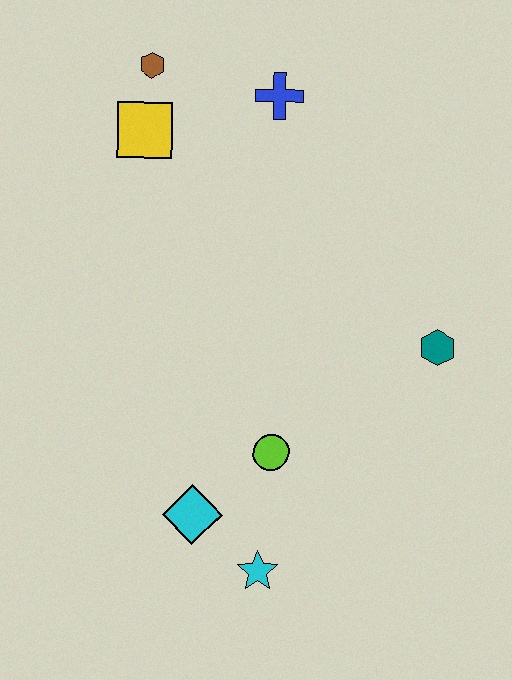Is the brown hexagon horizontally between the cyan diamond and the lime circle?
No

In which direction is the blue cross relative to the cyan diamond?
The blue cross is above the cyan diamond.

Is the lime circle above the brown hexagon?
No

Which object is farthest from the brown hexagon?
The cyan star is farthest from the brown hexagon.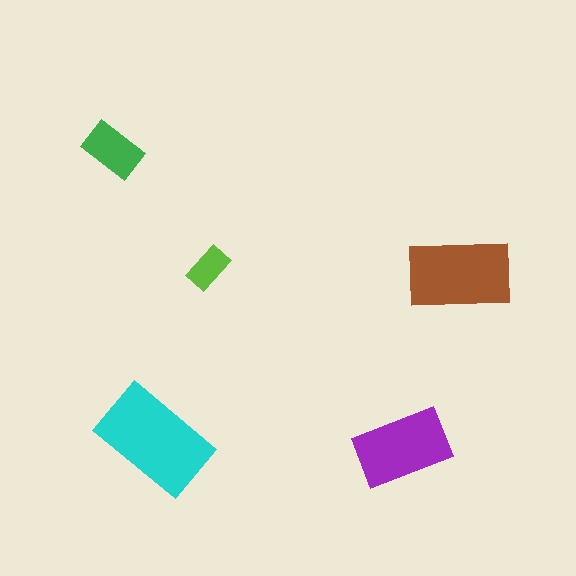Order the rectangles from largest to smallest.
the cyan one, the brown one, the purple one, the green one, the lime one.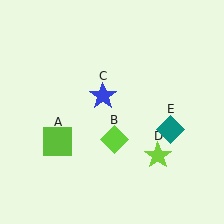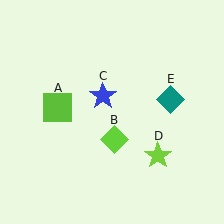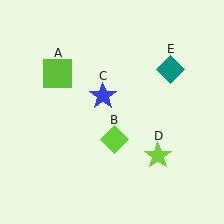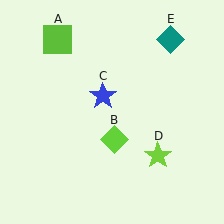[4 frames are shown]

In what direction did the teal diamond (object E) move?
The teal diamond (object E) moved up.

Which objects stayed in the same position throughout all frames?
Lime diamond (object B) and blue star (object C) and lime star (object D) remained stationary.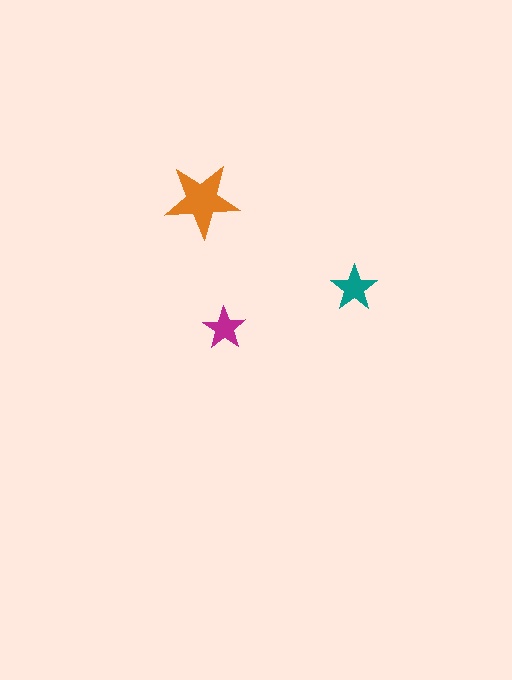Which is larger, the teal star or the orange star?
The orange one.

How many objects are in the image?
There are 3 objects in the image.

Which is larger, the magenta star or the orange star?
The orange one.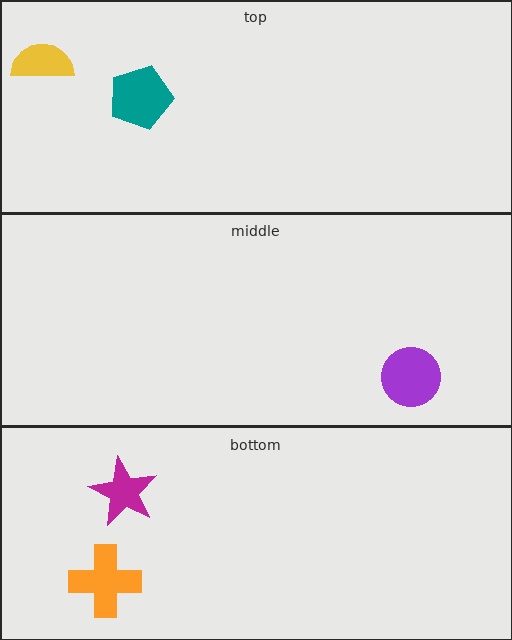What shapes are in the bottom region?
The magenta star, the orange cross.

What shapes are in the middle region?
The purple circle.